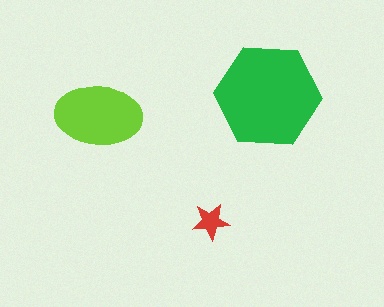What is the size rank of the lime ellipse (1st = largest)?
2nd.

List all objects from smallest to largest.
The red star, the lime ellipse, the green hexagon.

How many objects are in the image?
There are 3 objects in the image.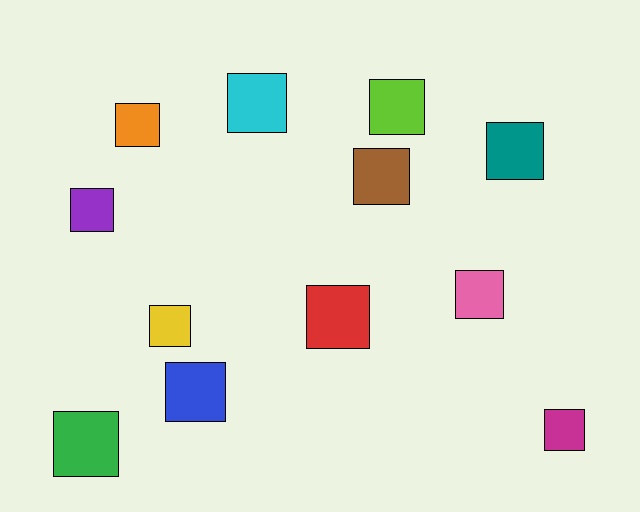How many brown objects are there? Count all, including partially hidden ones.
There is 1 brown object.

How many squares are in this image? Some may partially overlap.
There are 12 squares.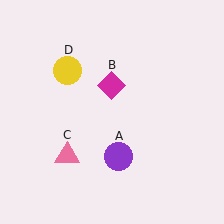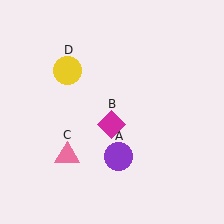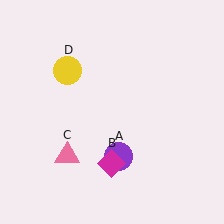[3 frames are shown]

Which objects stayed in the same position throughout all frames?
Purple circle (object A) and pink triangle (object C) and yellow circle (object D) remained stationary.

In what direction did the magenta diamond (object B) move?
The magenta diamond (object B) moved down.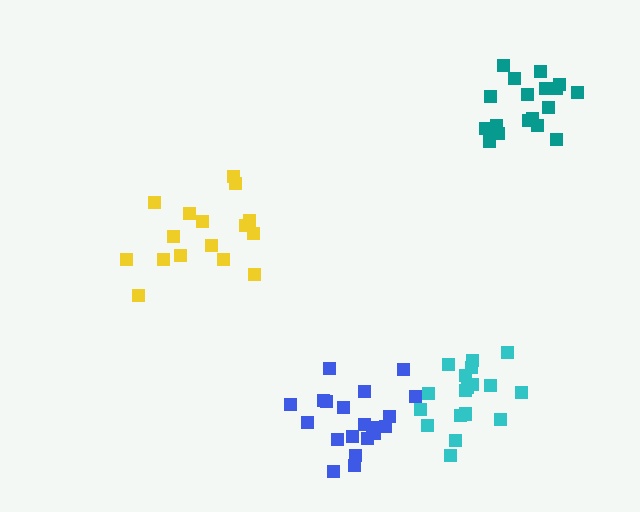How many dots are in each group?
Group 1: 20 dots, Group 2: 16 dots, Group 3: 18 dots, Group 4: 18 dots (72 total).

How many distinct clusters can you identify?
There are 4 distinct clusters.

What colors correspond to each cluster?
The clusters are colored: blue, yellow, teal, cyan.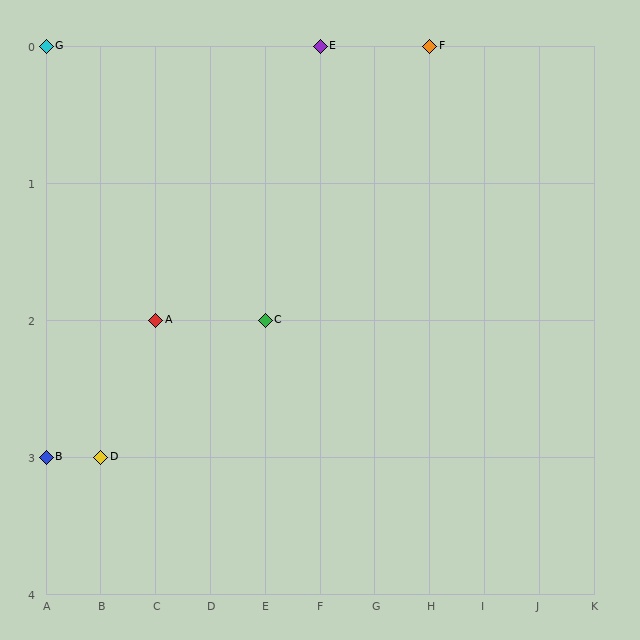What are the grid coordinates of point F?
Point F is at grid coordinates (H, 0).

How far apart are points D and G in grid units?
Points D and G are 1 column and 3 rows apart (about 3.2 grid units diagonally).